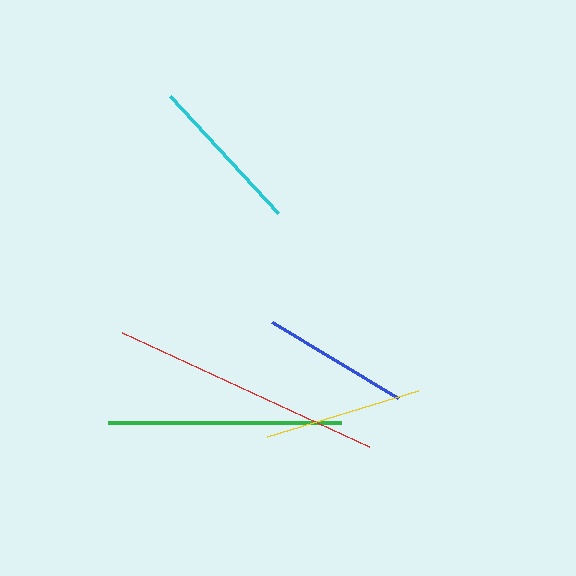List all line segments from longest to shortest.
From longest to shortest: red, green, cyan, yellow, blue.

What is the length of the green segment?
The green segment is approximately 233 pixels long.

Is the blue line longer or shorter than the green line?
The green line is longer than the blue line.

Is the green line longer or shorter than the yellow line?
The green line is longer than the yellow line.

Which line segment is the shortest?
The blue line is the shortest at approximately 147 pixels.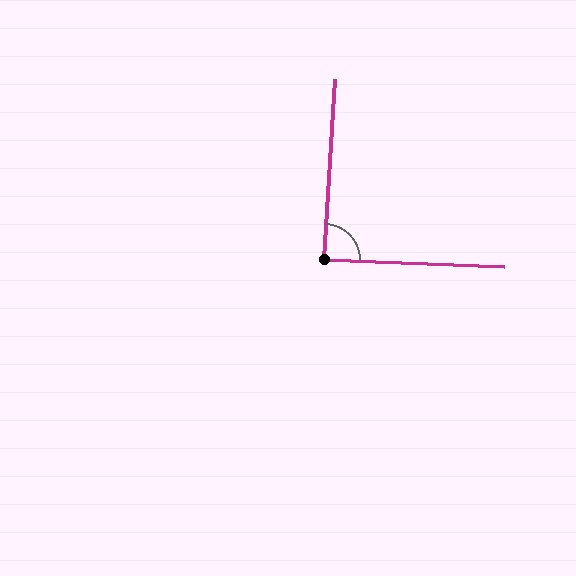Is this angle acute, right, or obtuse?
It is approximately a right angle.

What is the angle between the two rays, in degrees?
Approximately 89 degrees.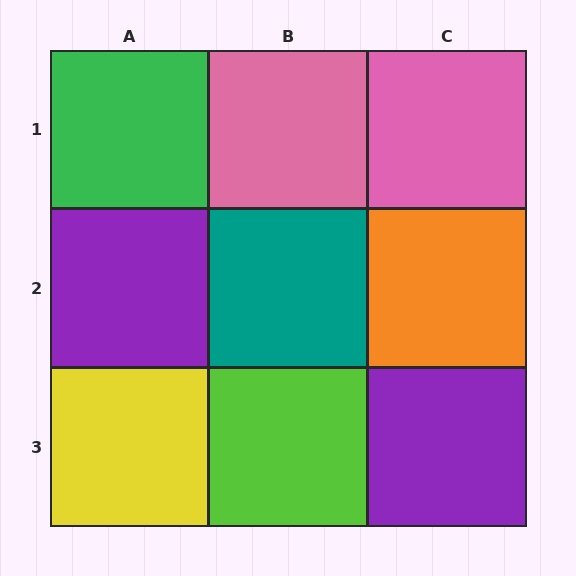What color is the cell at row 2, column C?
Orange.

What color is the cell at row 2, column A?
Purple.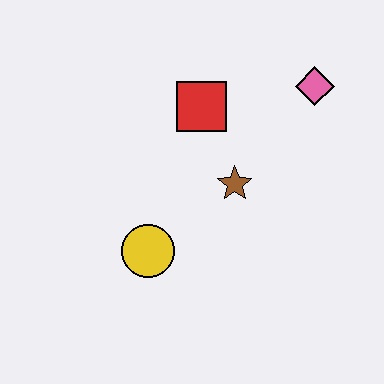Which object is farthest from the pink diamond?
The yellow circle is farthest from the pink diamond.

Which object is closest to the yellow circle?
The brown star is closest to the yellow circle.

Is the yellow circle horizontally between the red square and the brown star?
No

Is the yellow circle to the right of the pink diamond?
No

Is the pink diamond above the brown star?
Yes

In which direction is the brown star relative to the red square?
The brown star is below the red square.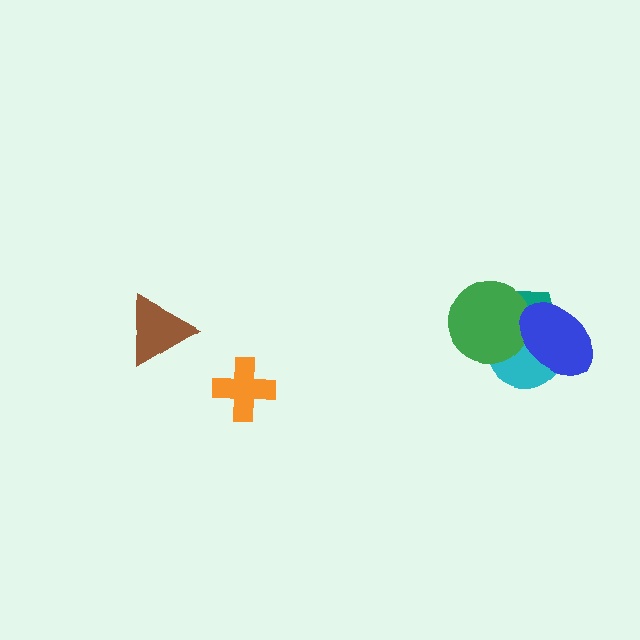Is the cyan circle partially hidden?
Yes, it is partially covered by another shape.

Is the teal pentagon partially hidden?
Yes, it is partially covered by another shape.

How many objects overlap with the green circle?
3 objects overlap with the green circle.